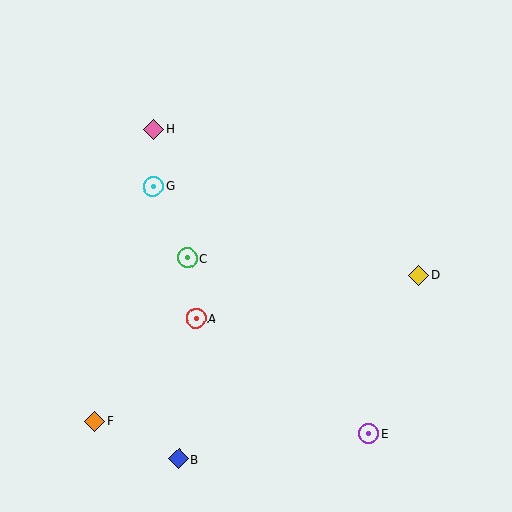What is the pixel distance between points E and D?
The distance between E and D is 166 pixels.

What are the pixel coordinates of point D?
Point D is at (419, 276).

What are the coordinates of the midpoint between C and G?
The midpoint between C and G is at (170, 222).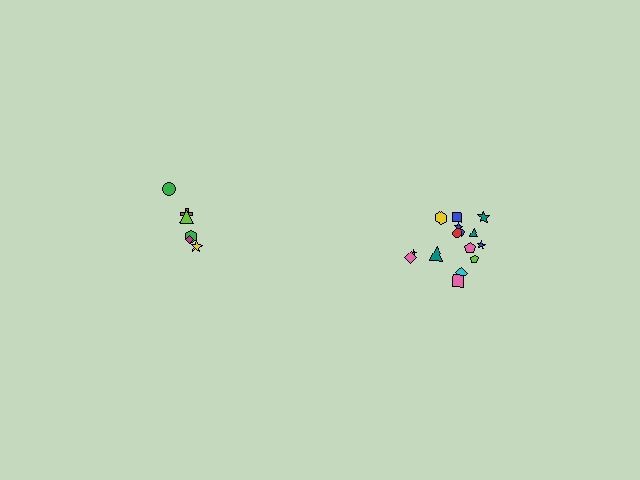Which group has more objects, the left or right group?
The right group.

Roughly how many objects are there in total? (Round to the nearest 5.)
Roughly 20 objects in total.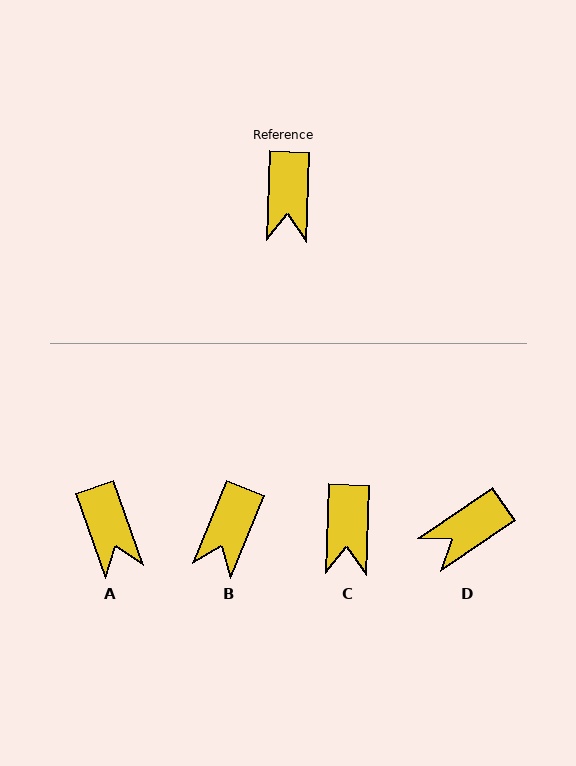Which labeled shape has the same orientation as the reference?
C.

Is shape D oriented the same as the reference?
No, it is off by about 53 degrees.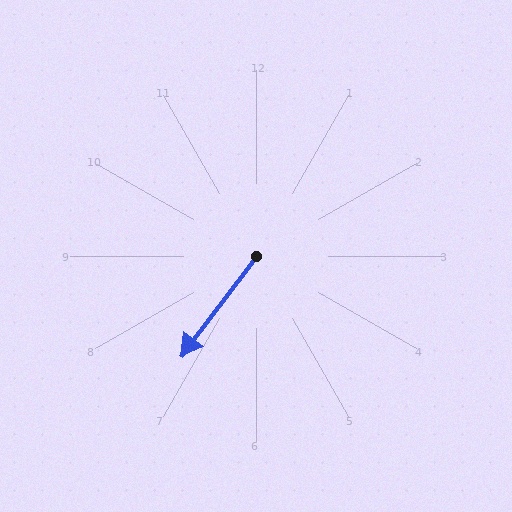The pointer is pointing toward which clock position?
Roughly 7 o'clock.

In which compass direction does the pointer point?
Southwest.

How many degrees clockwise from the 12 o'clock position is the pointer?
Approximately 217 degrees.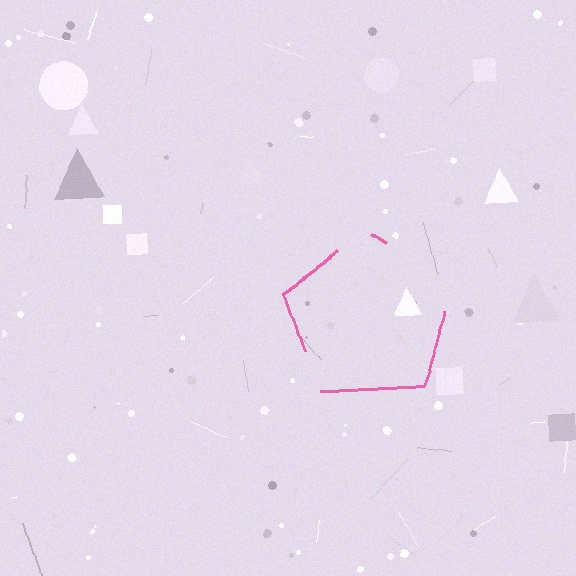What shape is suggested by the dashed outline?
The dashed outline suggests a pentagon.